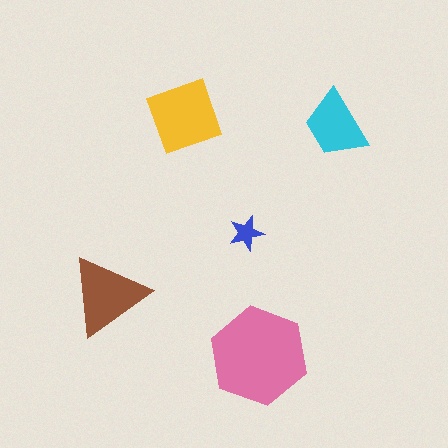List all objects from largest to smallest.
The pink hexagon, the yellow diamond, the brown triangle, the cyan trapezoid, the blue star.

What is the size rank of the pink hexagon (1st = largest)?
1st.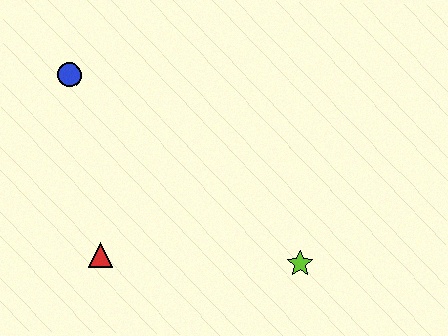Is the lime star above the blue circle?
No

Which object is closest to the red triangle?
The blue circle is closest to the red triangle.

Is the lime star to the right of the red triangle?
Yes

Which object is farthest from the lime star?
The blue circle is farthest from the lime star.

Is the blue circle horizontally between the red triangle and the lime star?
No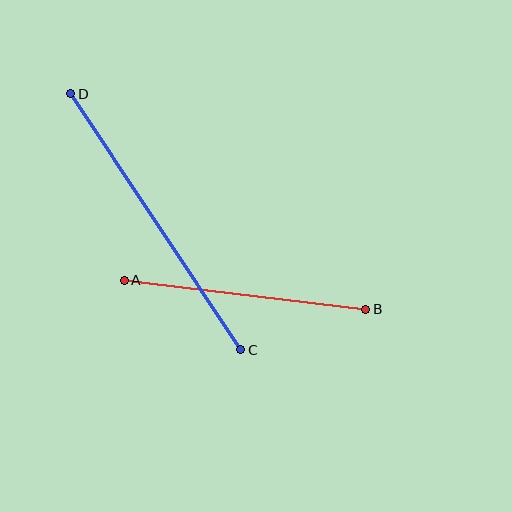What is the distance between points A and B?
The distance is approximately 243 pixels.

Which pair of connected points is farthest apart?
Points C and D are farthest apart.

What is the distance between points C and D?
The distance is approximately 307 pixels.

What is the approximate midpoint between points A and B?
The midpoint is at approximately (245, 295) pixels.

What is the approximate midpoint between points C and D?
The midpoint is at approximately (156, 222) pixels.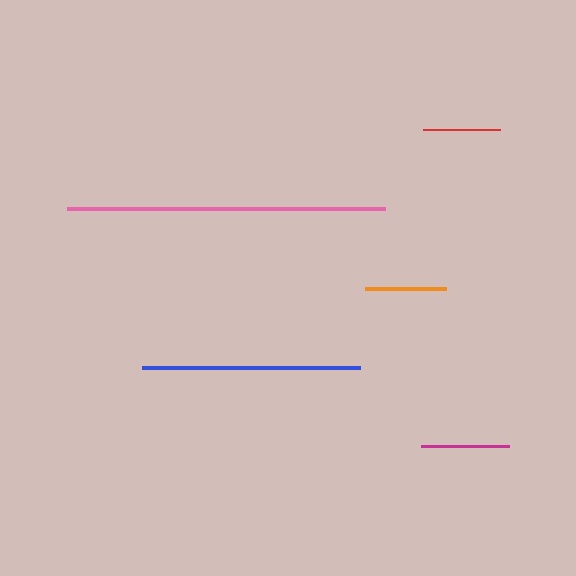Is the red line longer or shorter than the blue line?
The blue line is longer than the red line.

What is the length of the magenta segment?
The magenta segment is approximately 88 pixels long.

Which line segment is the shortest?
The red line is the shortest at approximately 76 pixels.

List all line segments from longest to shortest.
From longest to shortest: pink, blue, magenta, orange, red.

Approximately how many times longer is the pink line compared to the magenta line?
The pink line is approximately 3.6 times the length of the magenta line.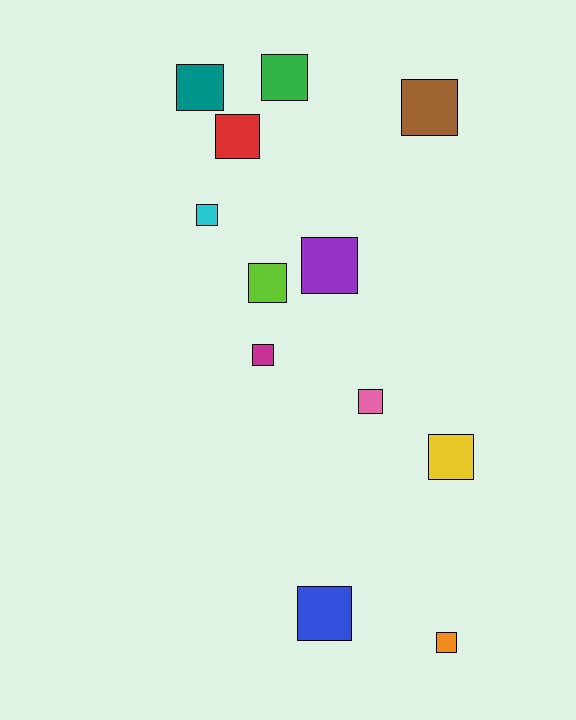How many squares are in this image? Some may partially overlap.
There are 12 squares.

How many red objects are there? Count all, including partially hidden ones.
There is 1 red object.